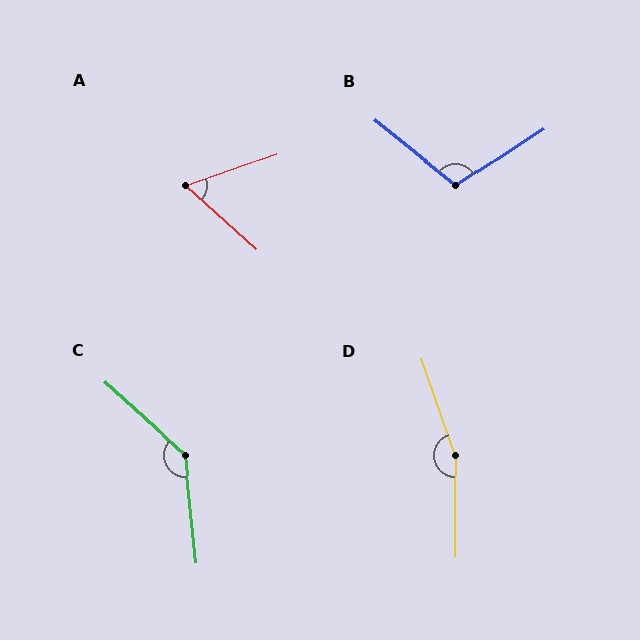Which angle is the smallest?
A, at approximately 61 degrees.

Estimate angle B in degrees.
Approximately 108 degrees.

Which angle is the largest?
D, at approximately 161 degrees.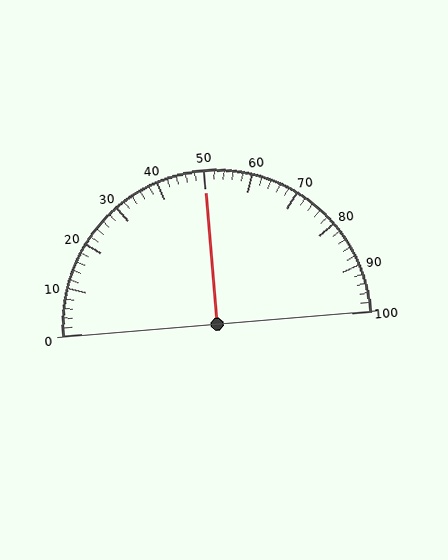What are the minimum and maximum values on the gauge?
The gauge ranges from 0 to 100.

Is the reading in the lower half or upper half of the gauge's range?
The reading is in the upper half of the range (0 to 100).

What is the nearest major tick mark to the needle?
The nearest major tick mark is 50.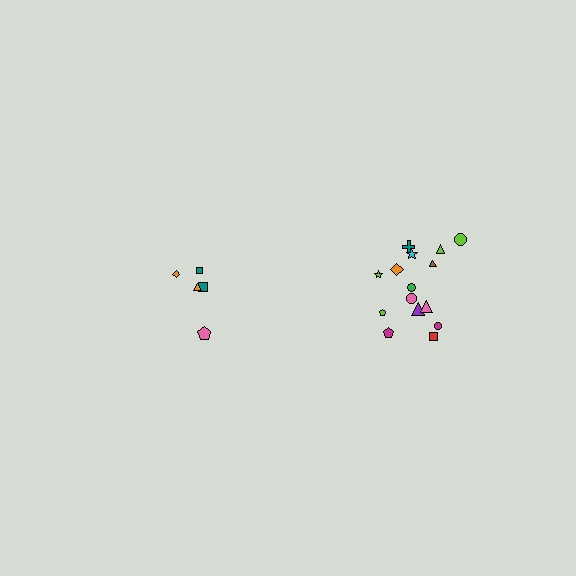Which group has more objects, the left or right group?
The right group.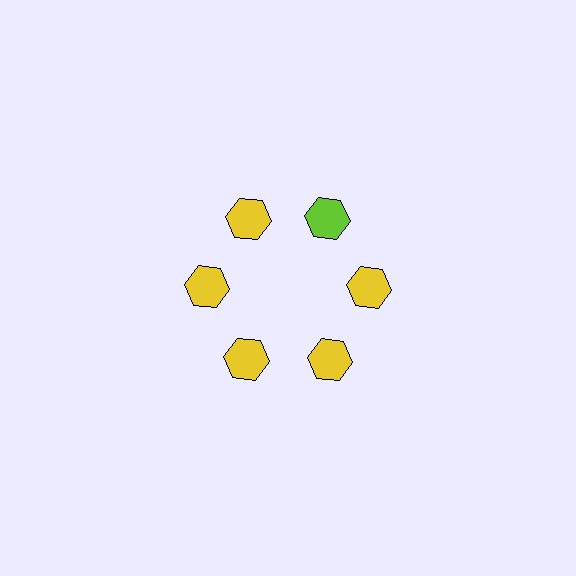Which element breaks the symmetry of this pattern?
The lime hexagon at roughly the 1 o'clock position breaks the symmetry. All other shapes are yellow hexagons.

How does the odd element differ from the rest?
It has a different color: lime instead of yellow.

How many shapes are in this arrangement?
There are 6 shapes arranged in a ring pattern.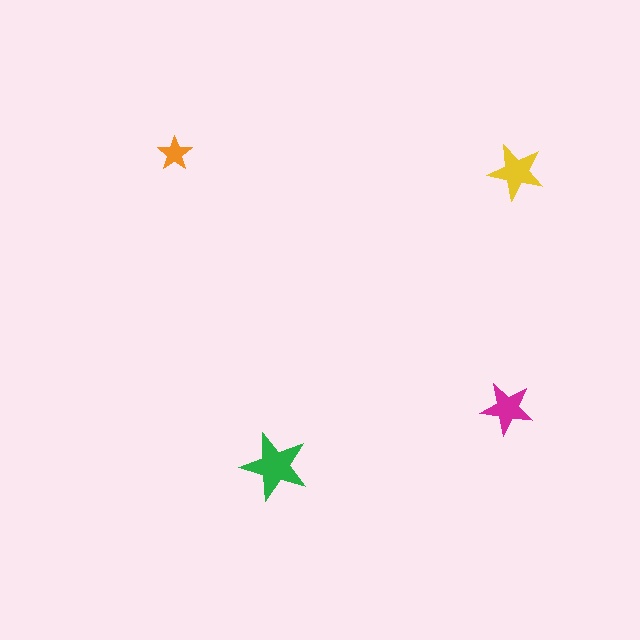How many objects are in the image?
There are 4 objects in the image.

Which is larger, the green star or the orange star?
The green one.